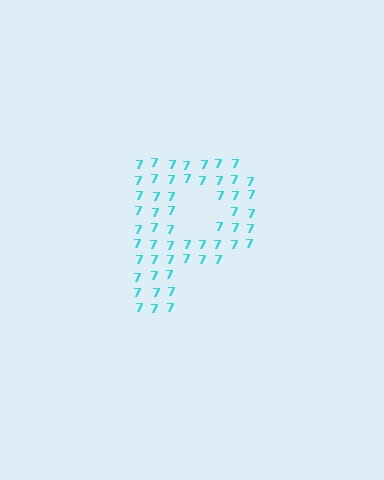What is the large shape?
The large shape is the letter P.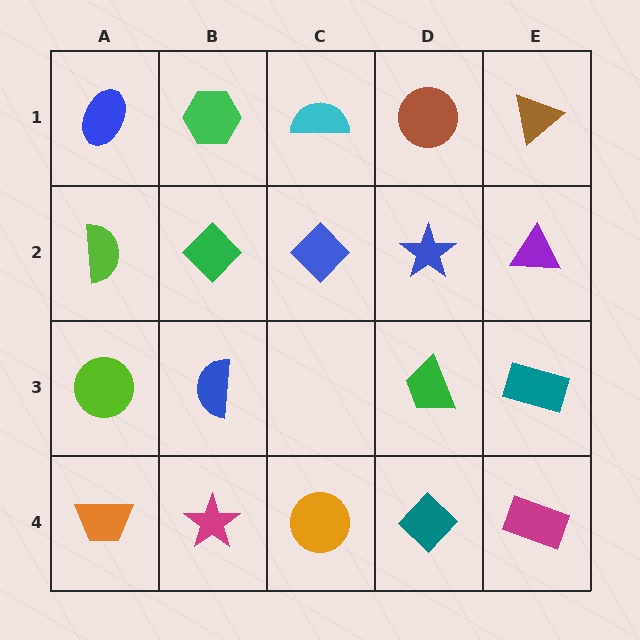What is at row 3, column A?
A lime circle.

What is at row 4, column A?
An orange trapezoid.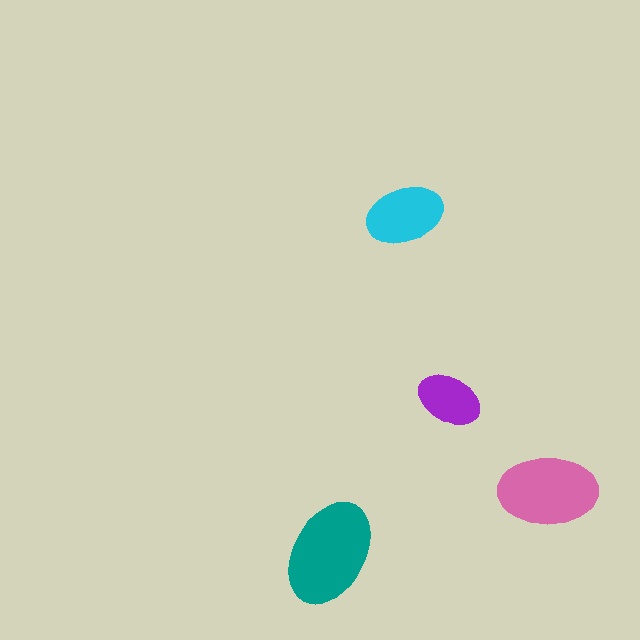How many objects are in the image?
There are 4 objects in the image.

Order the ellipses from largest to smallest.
the teal one, the pink one, the cyan one, the purple one.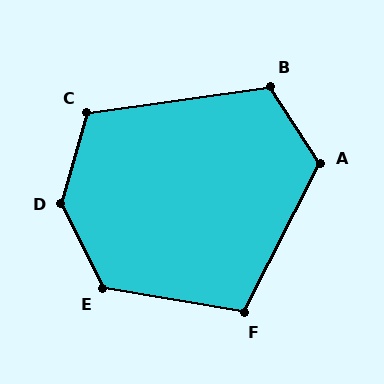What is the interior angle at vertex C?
Approximately 114 degrees (obtuse).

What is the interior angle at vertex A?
Approximately 120 degrees (obtuse).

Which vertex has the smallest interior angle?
F, at approximately 107 degrees.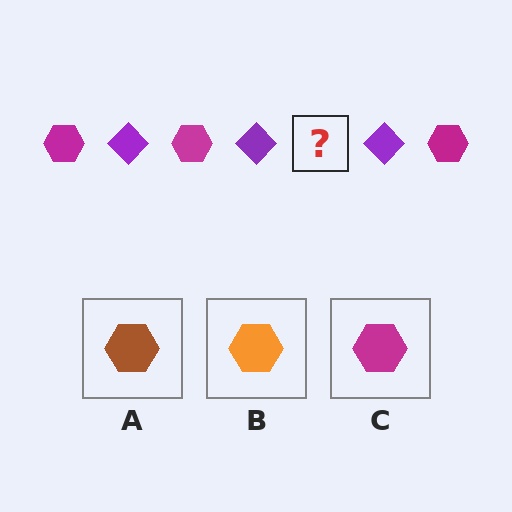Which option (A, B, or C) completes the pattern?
C.